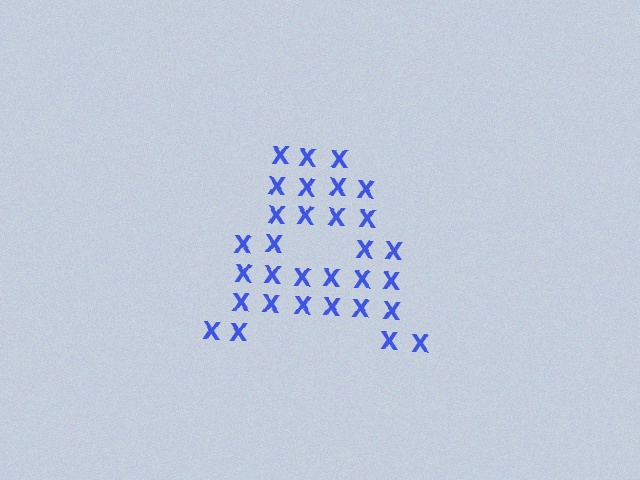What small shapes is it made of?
It is made of small letter X's.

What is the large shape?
The large shape is the letter A.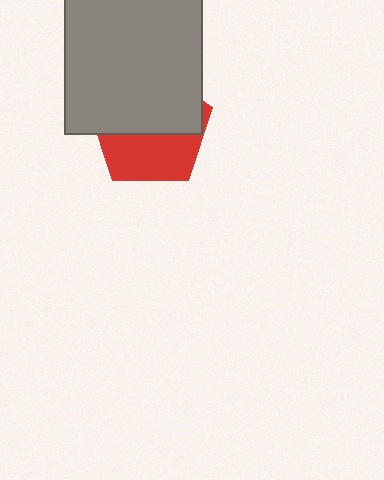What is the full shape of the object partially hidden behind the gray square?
The partially hidden object is a red pentagon.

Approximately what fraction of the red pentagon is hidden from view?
Roughly 57% of the red pentagon is hidden behind the gray square.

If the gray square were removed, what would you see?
You would see the complete red pentagon.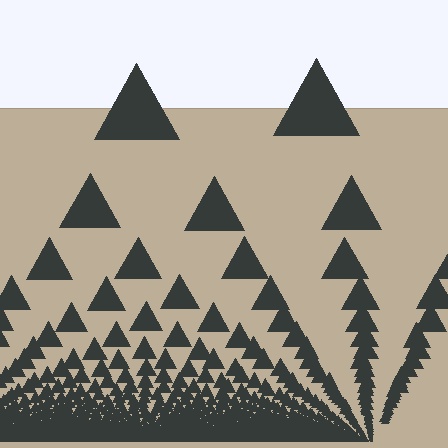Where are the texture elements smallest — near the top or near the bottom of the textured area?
Near the bottom.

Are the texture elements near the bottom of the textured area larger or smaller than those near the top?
Smaller. The gradient is inverted — elements near the bottom are smaller and denser.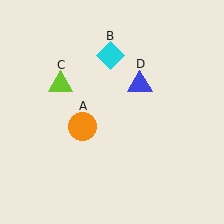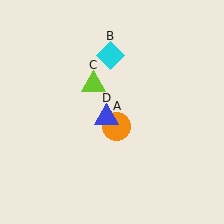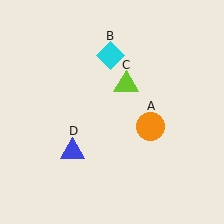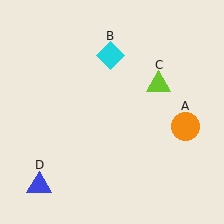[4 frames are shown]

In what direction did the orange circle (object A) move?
The orange circle (object A) moved right.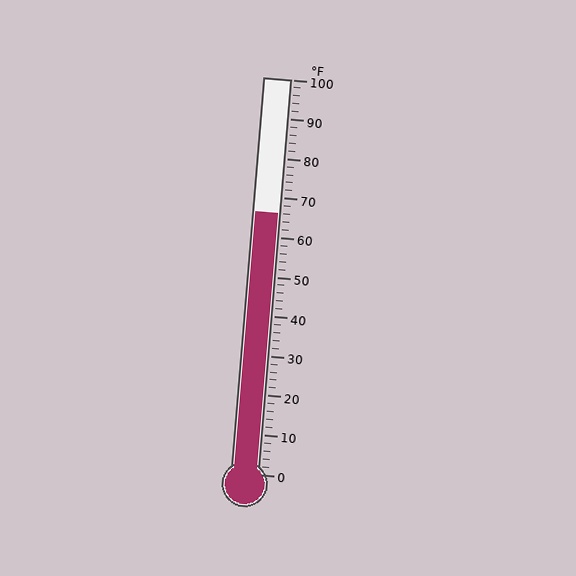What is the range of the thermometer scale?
The thermometer scale ranges from 0°F to 100°F.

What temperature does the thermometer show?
The thermometer shows approximately 66°F.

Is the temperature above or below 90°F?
The temperature is below 90°F.